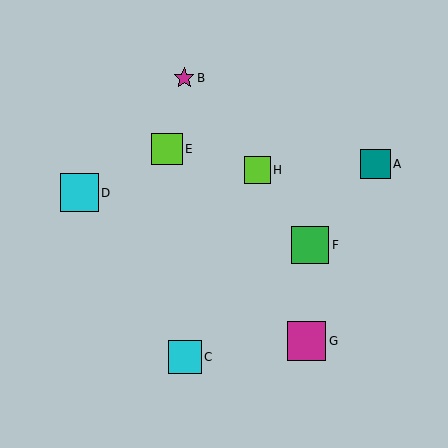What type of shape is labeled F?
Shape F is a green square.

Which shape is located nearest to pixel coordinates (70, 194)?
The cyan square (labeled D) at (80, 193) is nearest to that location.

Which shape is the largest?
The magenta square (labeled G) is the largest.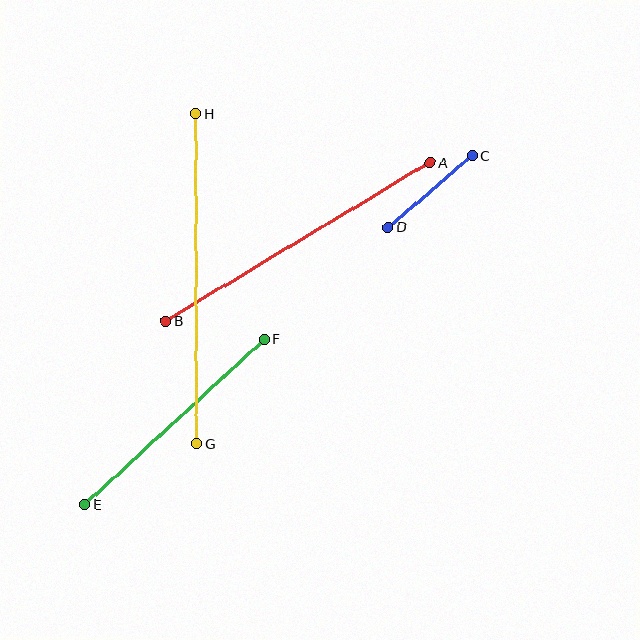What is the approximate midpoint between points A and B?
The midpoint is at approximately (298, 242) pixels.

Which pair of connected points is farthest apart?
Points G and H are farthest apart.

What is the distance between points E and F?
The distance is approximately 244 pixels.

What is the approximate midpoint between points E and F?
The midpoint is at approximately (174, 422) pixels.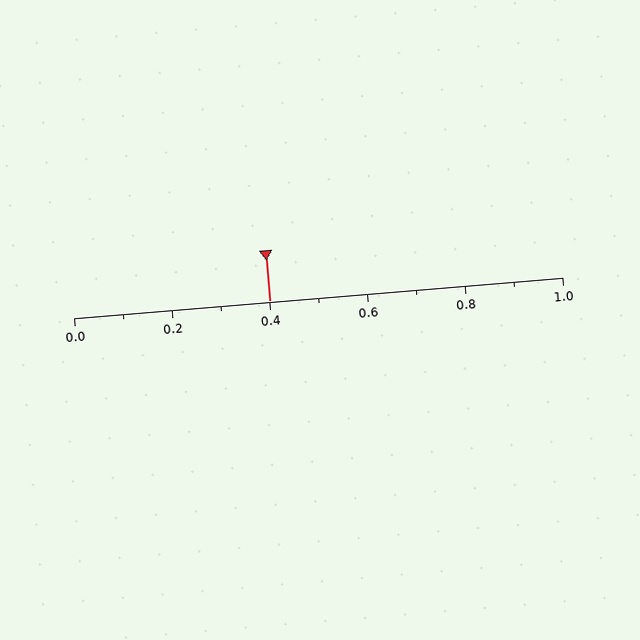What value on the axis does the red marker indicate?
The marker indicates approximately 0.4.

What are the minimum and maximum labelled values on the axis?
The axis runs from 0.0 to 1.0.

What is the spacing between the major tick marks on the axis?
The major ticks are spaced 0.2 apart.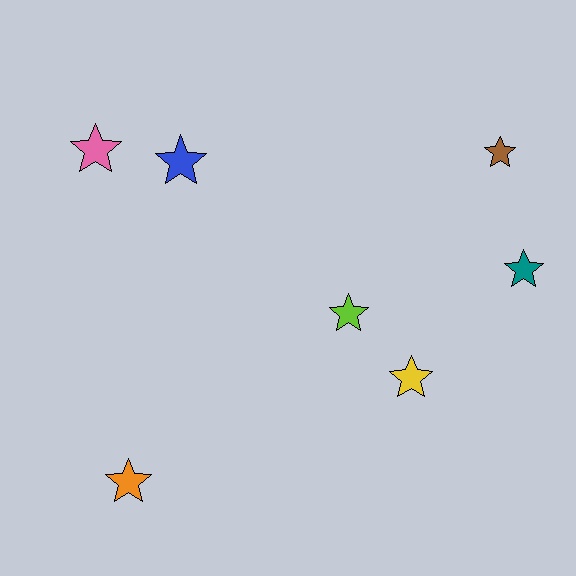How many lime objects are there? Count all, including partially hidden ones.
There is 1 lime object.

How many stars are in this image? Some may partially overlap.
There are 7 stars.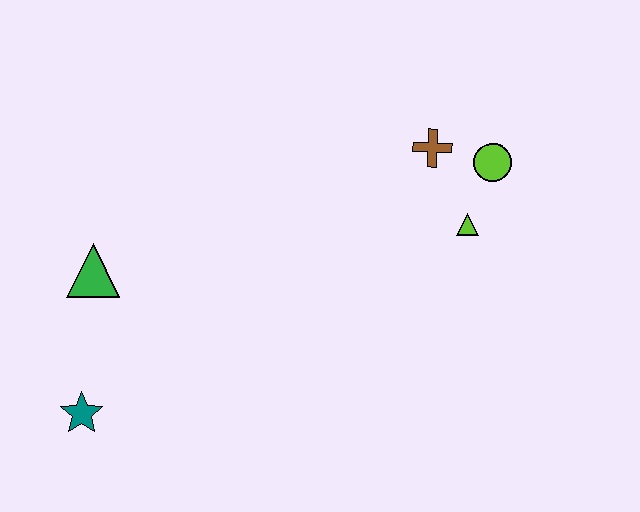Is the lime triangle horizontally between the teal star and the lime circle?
Yes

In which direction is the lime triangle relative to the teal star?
The lime triangle is to the right of the teal star.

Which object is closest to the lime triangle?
The lime circle is closest to the lime triangle.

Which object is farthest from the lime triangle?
The teal star is farthest from the lime triangle.